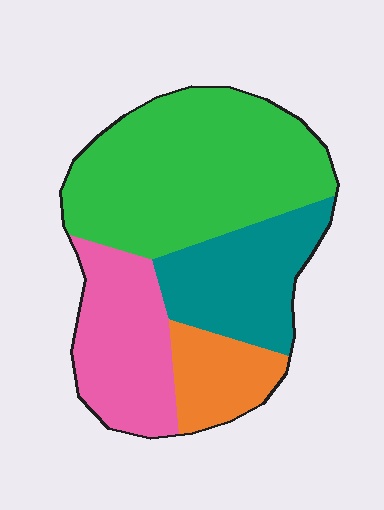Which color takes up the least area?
Orange, at roughly 10%.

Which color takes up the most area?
Green, at roughly 45%.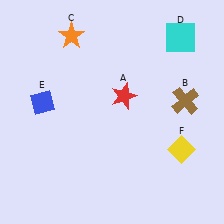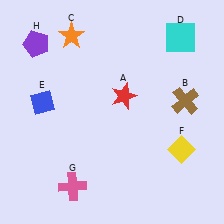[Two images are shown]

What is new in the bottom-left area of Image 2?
A pink cross (G) was added in the bottom-left area of Image 2.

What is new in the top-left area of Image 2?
A purple pentagon (H) was added in the top-left area of Image 2.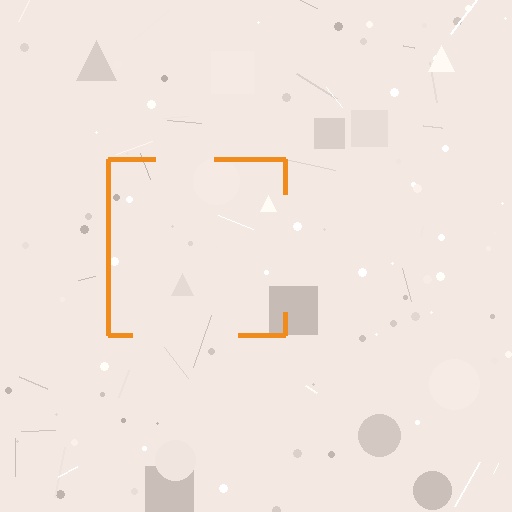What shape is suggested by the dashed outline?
The dashed outline suggests a square.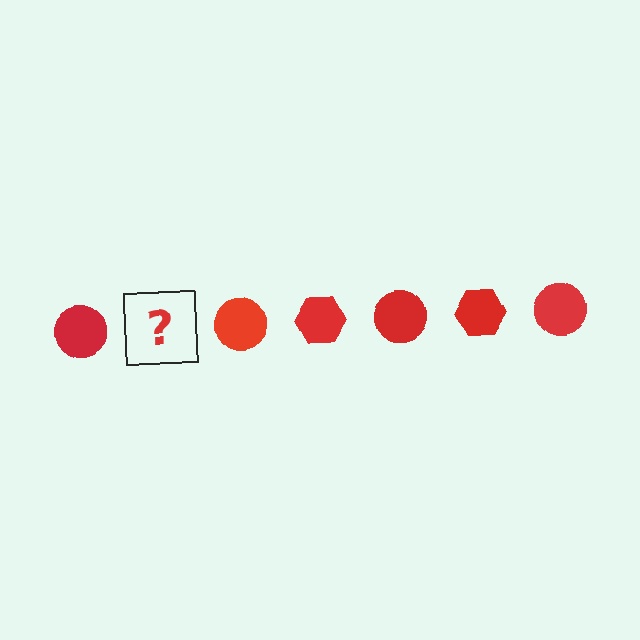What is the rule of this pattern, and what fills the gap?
The rule is that the pattern cycles through circle, hexagon shapes in red. The gap should be filled with a red hexagon.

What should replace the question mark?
The question mark should be replaced with a red hexagon.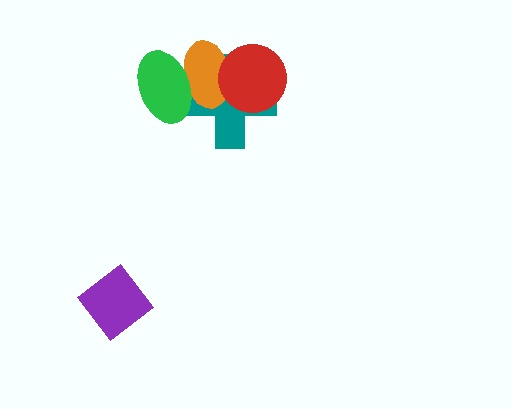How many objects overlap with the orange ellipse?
3 objects overlap with the orange ellipse.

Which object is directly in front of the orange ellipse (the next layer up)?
The green ellipse is directly in front of the orange ellipse.